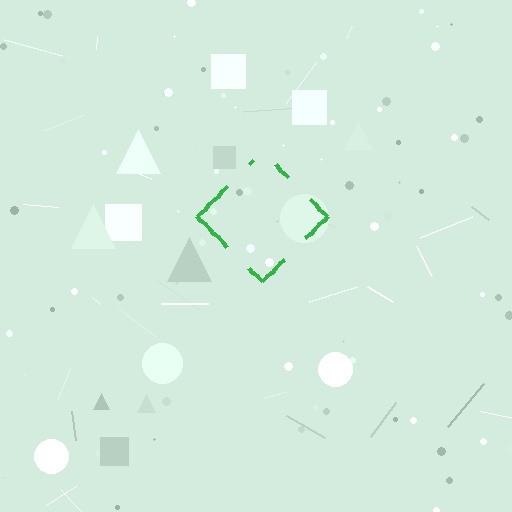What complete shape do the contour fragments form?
The contour fragments form a diamond.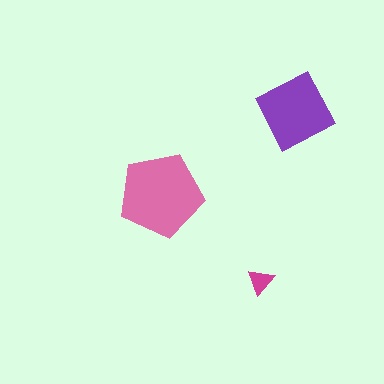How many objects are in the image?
There are 3 objects in the image.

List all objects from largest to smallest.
The pink pentagon, the purple square, the magenta triangle.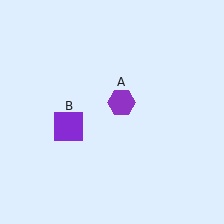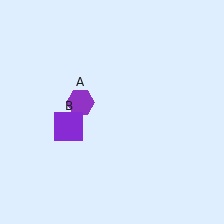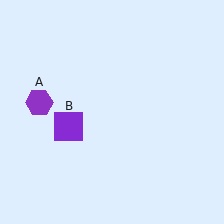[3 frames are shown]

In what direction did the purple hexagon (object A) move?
The purple hexagon (object A) moved left.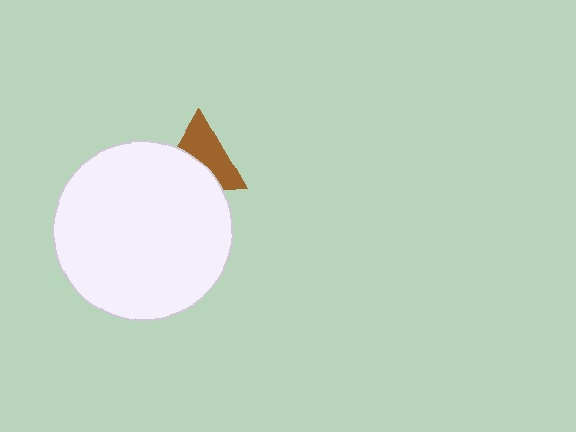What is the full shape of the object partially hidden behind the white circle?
The partially hidden object is a brown triangle.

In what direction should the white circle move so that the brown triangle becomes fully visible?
The white circle should move down. That is the shortest direction to clear the overlap and leave the brown triangle fully visible.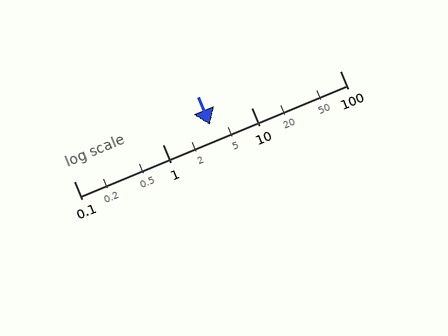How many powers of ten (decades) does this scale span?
The scale spans 3 decades, from 0.1 to 100.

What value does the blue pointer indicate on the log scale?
The pointer indicates approximately 3.4.